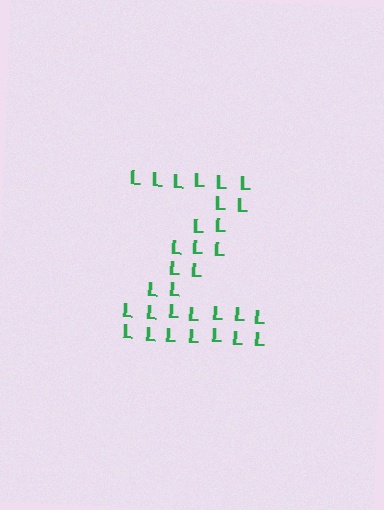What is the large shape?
The large shape is the letter Z.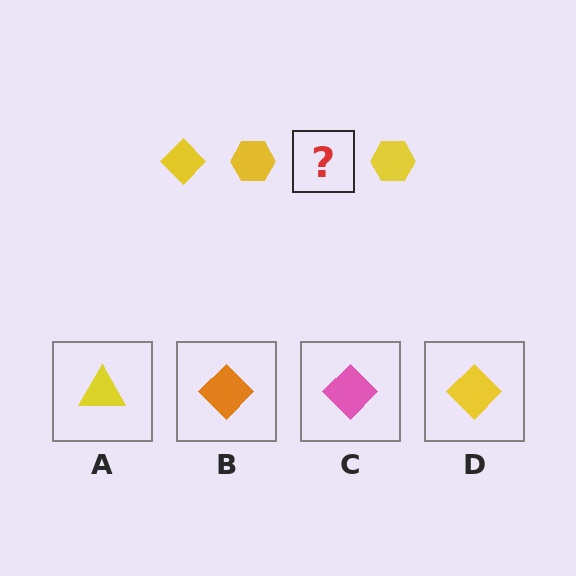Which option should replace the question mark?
Option D.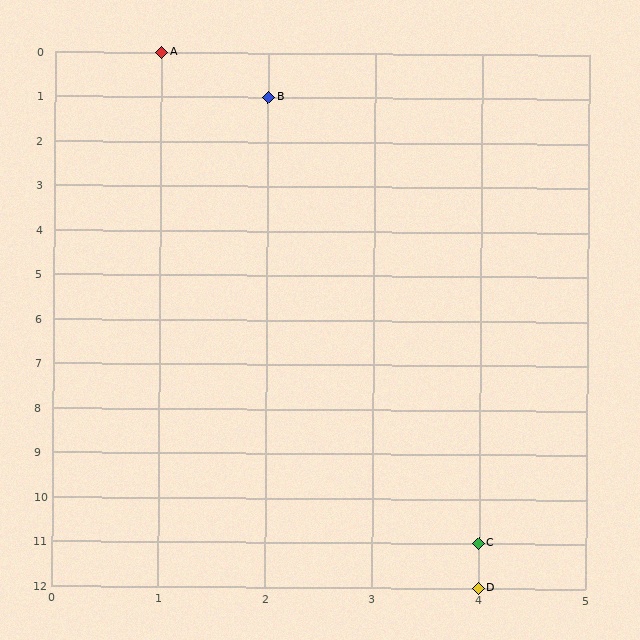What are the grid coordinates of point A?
Point A is at grid coordinates (1, 0).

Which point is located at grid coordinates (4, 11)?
Point C is at (4, 11).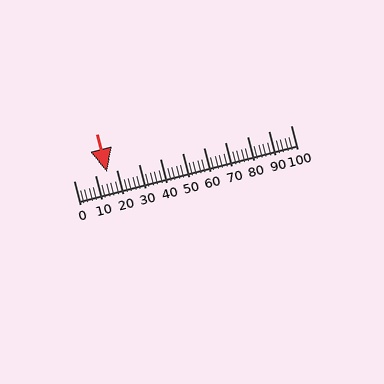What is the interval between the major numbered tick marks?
The major tick marks are spaced 10 units apart.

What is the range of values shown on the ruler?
The ruler shows values from 0 to 100.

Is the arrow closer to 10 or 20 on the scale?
The arrow is closer to 20.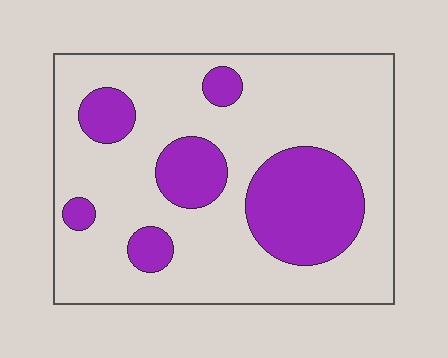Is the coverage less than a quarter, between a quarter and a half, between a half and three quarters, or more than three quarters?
Between a quarter and a half.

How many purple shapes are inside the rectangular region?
6.